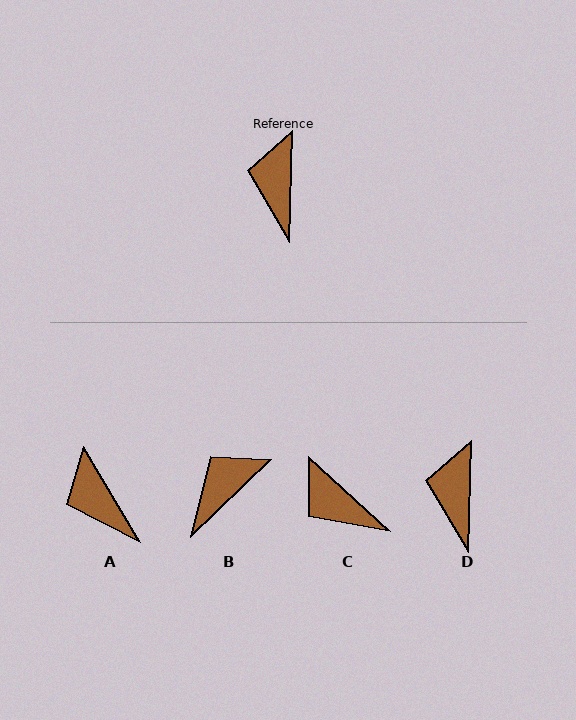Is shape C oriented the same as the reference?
No, it is off by about 49 degrees.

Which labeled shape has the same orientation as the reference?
D.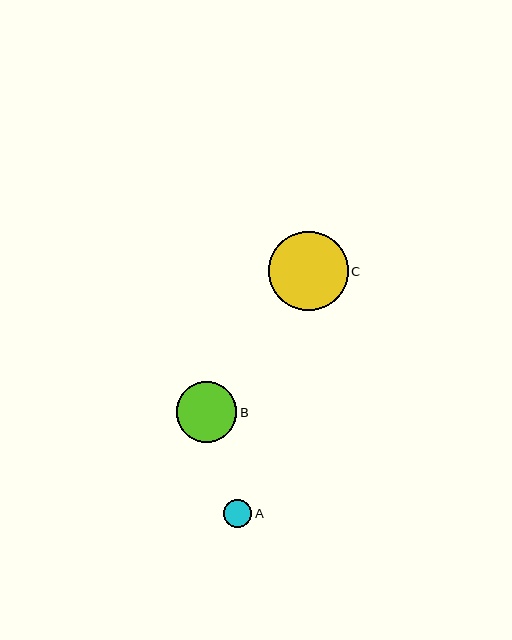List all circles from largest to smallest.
From largest to smallest: C, B, A.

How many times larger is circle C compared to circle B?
Circle C is approximately 1.3 times the size of circle B.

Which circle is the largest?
Circle C is the largest with a size of approximately 79 pixels.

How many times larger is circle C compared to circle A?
Circle C is approximately 2.8 times the size of circle A.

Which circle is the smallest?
Circle A is the smallest with a size of approximately 29 pixels.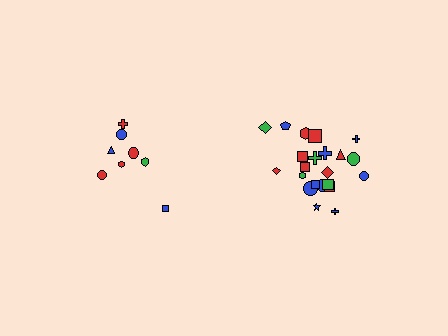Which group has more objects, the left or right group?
The right group.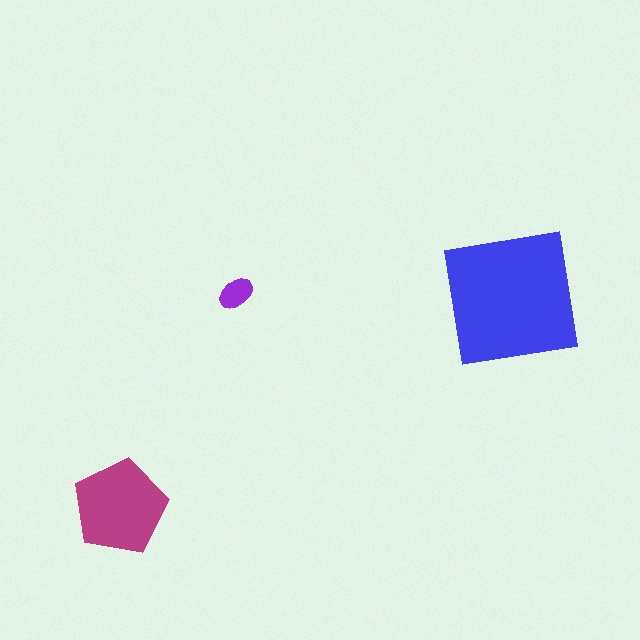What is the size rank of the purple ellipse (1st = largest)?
3rd.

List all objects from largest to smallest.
The blue square, the magenta pentagon, the purple ellipse.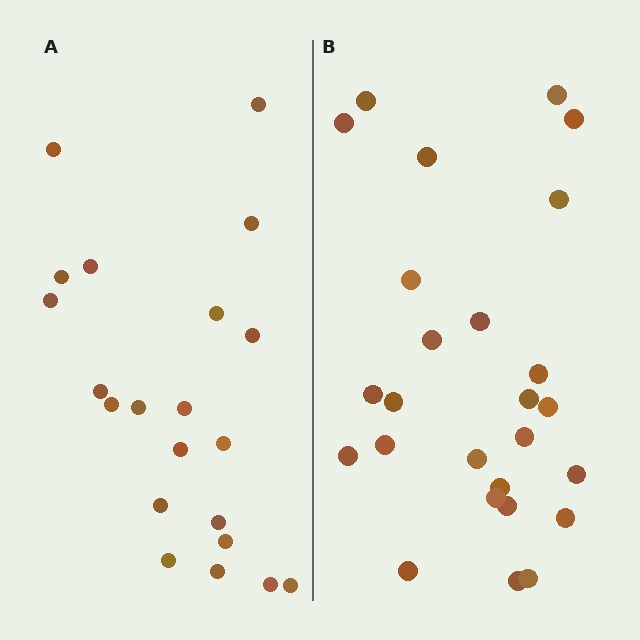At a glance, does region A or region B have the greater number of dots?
Region B (the right region) has more dots.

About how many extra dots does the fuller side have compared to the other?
Region B has about 5 more dots than region A.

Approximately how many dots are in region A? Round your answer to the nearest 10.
About 20 dots. (The exact count is 21, which rounds to 20.)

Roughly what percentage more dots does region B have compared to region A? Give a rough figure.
About 25% more.